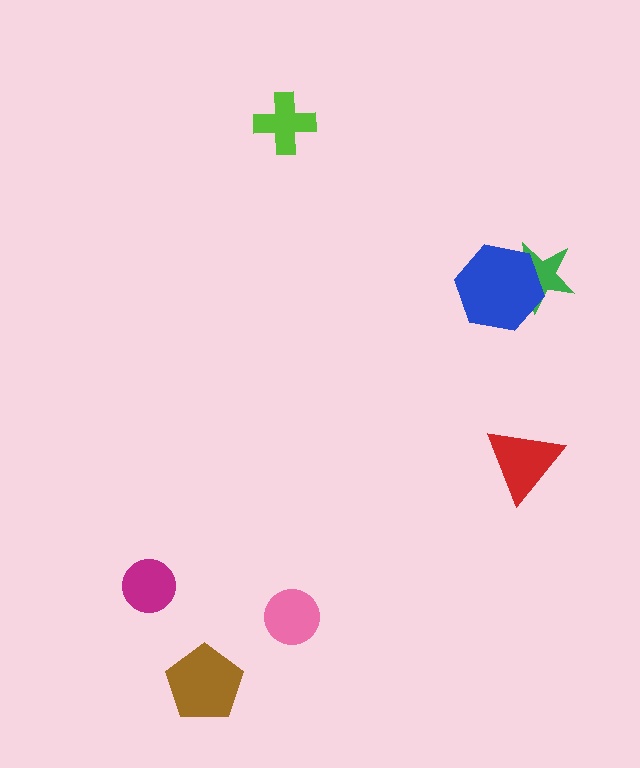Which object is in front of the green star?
The blue hexagon is in front of the green star.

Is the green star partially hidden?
Yes, it is partially covered by another shape.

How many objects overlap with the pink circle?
0 objects overlap with the pink circle.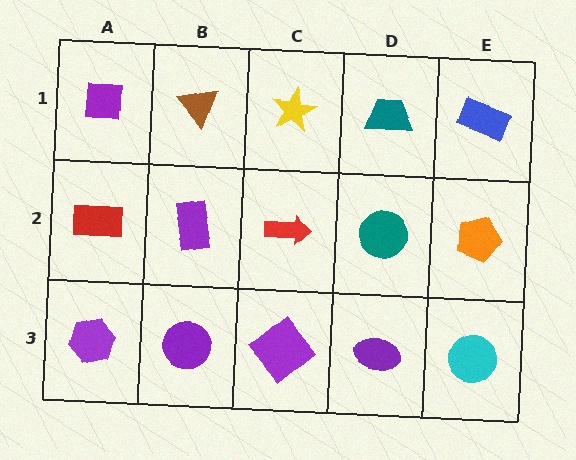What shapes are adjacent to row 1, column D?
A teal circle (row 2, column D), a yellow star (row 1, column C), a blue rectangle (row 1, column E).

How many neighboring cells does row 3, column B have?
3.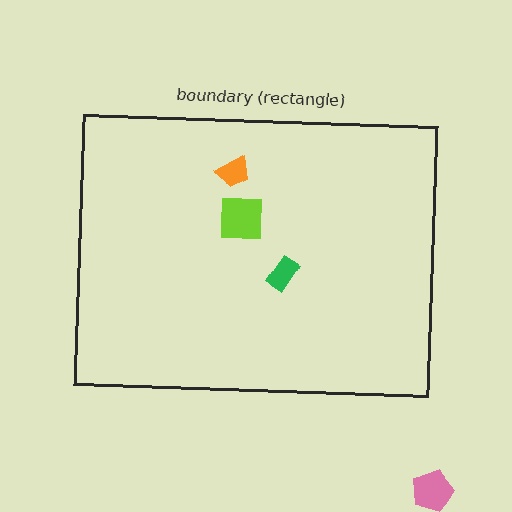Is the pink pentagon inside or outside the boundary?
Outside.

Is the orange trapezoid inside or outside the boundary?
Inside.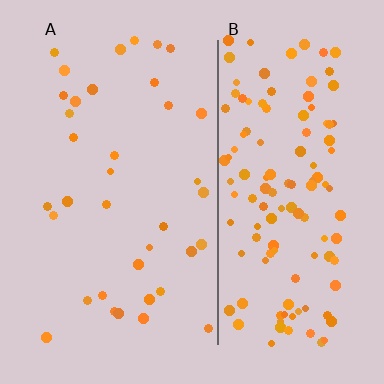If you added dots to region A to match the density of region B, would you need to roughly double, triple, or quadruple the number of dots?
Approximately quadruple.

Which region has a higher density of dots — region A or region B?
B (the right).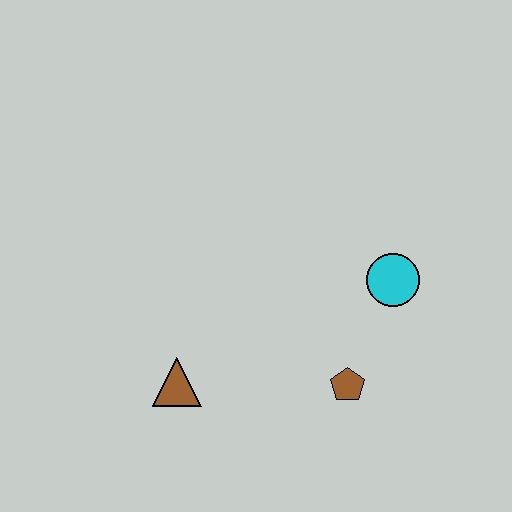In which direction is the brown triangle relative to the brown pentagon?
The brown triangle is to the left of the brown pentagon.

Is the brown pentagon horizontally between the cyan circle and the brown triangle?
Yes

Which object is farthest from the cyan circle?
The brown triangle is farthest from the cyan circle.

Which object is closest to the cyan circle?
The brown pentagon is closest to the cyan circle.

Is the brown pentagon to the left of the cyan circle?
Yes